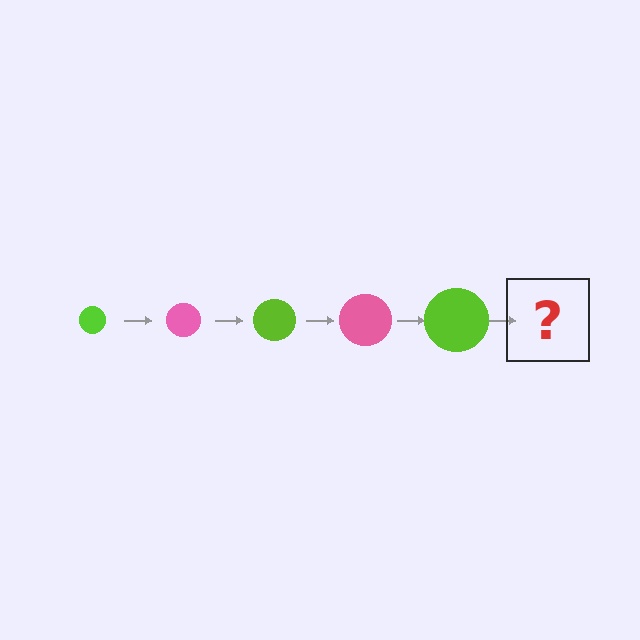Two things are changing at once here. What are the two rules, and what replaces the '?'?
The two rules are that the circle grows larger each step and the color cycles through lime and pink. The '?' should be a pink circle, larger than the previous one.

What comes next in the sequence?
The next element should be a pink circle, larger than the previous one.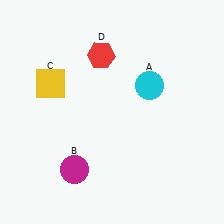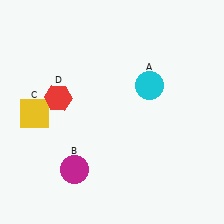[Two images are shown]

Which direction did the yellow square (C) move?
The yellow square (C) moved down.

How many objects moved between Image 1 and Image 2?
2 objects moved between the two images.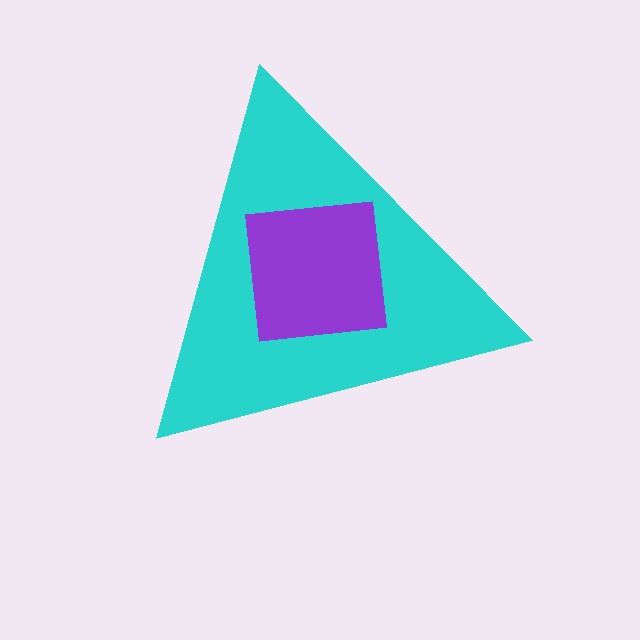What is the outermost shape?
The cyan triangle.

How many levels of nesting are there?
2.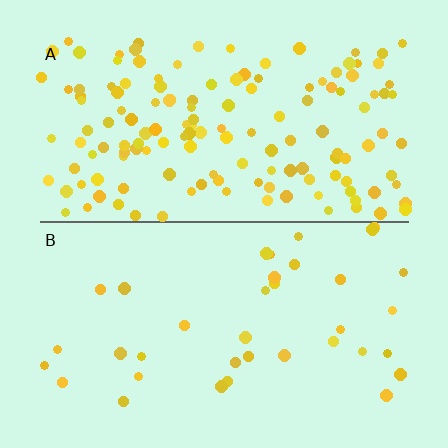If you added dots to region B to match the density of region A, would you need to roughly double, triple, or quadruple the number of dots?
Approximately quadruple.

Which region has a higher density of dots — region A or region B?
A (the top).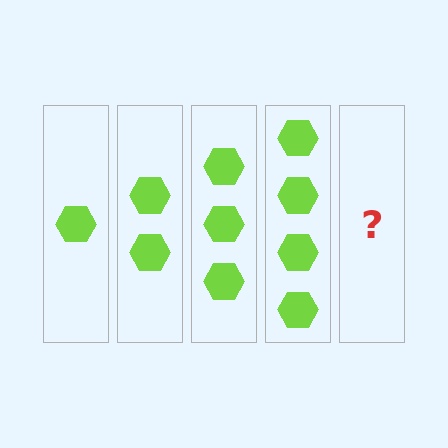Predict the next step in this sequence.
The next step is 5 hexagons.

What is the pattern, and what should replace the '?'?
The pattern is that each step adds one more hexagon. The '?' should be 5 hexagons.